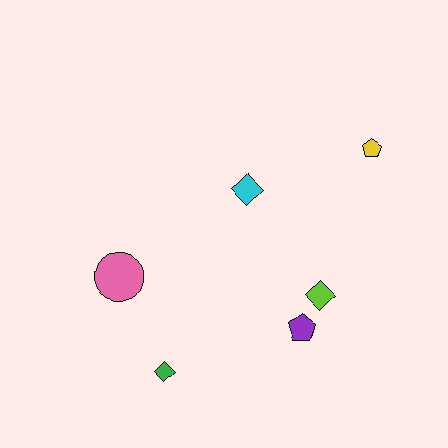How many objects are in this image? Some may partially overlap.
There are 6 objects.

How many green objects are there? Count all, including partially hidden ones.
There is 1 green object.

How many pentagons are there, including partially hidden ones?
There are 2 pentagons.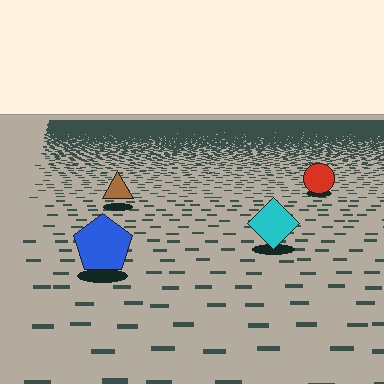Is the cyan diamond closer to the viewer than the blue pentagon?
No. The blue pentagon is closer — you can tell from the texture gradient: the ground texture is coarser near it.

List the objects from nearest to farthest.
From nearest to farthest: the blue pentagon, the cyan diamond, the brown triangle, the red circle.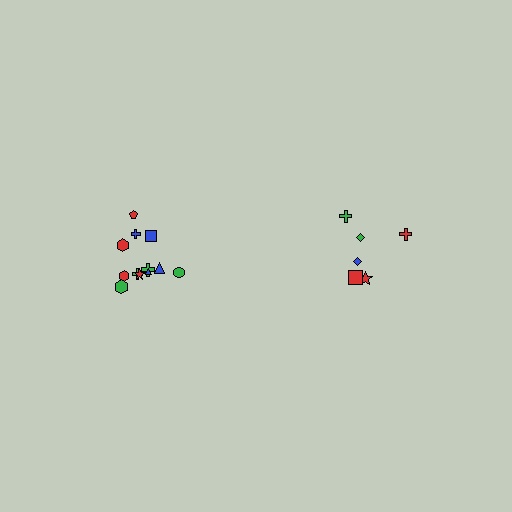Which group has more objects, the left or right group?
The left group.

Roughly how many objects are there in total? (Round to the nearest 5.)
Roughly 20 objects in total.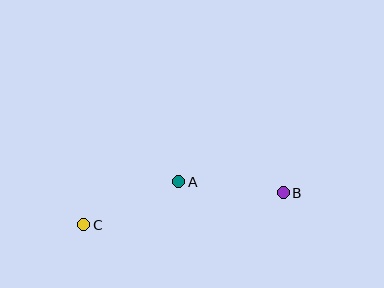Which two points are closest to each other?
Points A and C are closest to each other.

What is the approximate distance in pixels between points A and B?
The distance between A and B is approximately 105 pixels.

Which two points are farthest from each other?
Points B and C are farthest from each other.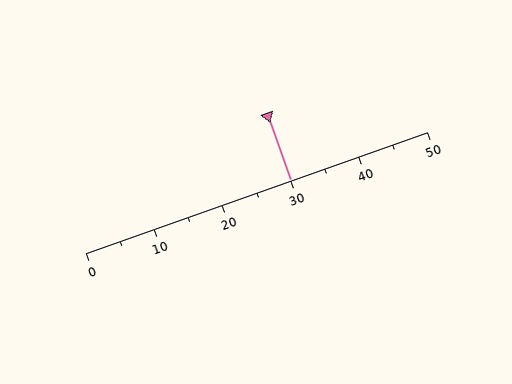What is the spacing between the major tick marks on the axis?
The major ticks are spaced 10 apart.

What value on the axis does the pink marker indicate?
The marker indicates approximately 30.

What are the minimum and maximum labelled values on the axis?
The axis runs from 0 to 50.